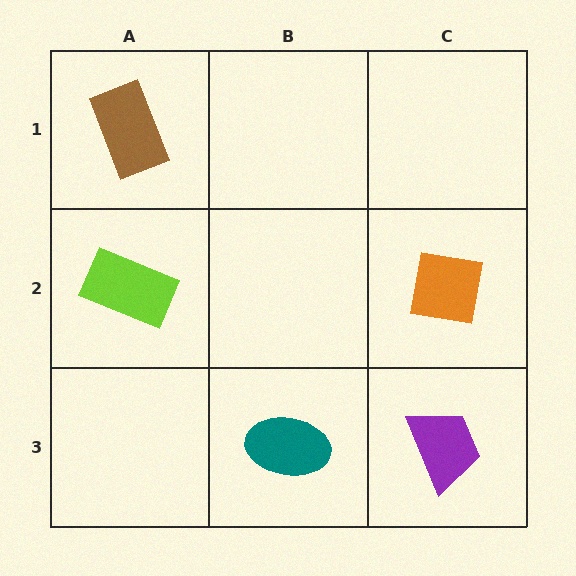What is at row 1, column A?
A brown rectangle.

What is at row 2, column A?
A lime rectangle.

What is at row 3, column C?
A purple trapezoid.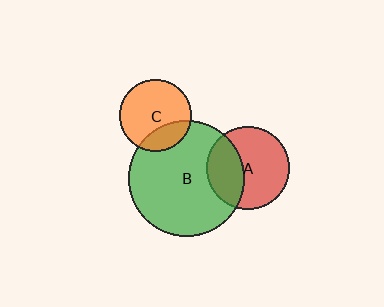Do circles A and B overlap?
Yes.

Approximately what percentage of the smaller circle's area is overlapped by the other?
Approximately 35%.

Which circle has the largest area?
Circle B (green).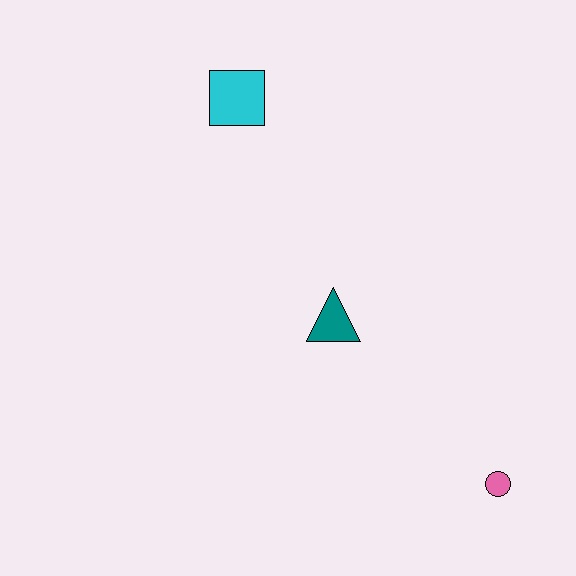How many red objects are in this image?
There are no red objects.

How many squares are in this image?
There is 1 square.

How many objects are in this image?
There are 3 objects.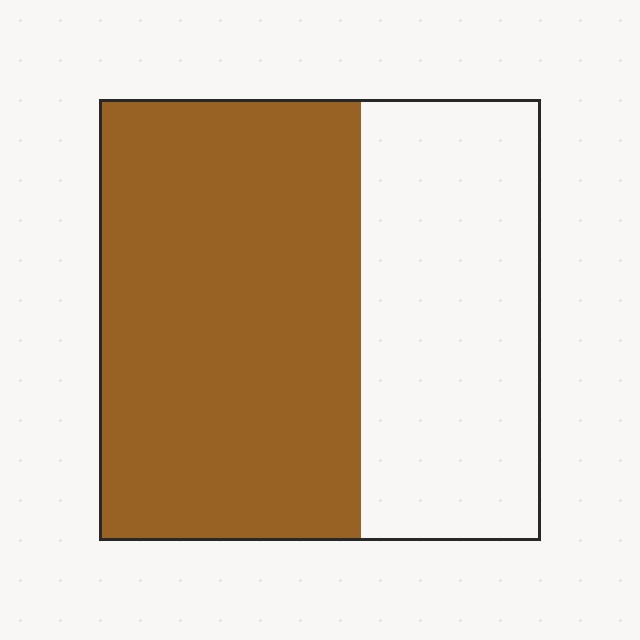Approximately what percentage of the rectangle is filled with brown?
Approximately 60%.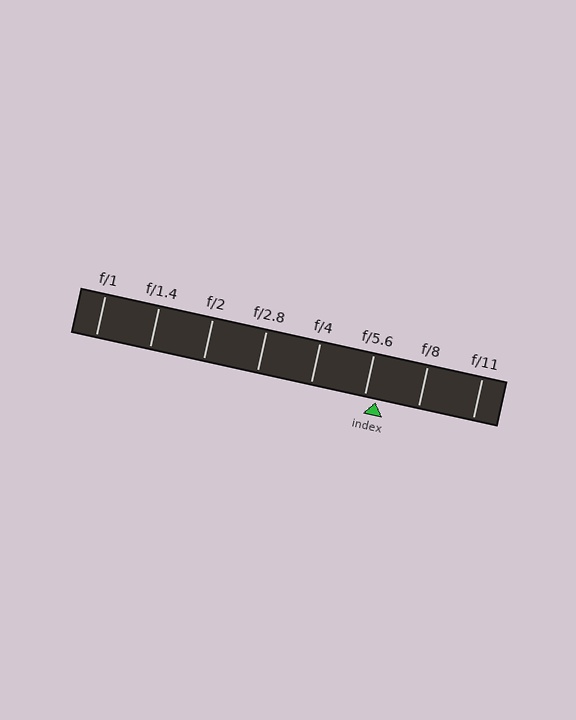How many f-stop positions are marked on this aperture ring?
There are 8 f-stop positions marked.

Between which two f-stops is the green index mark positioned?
The index mark is between f/5.6 and f/8.